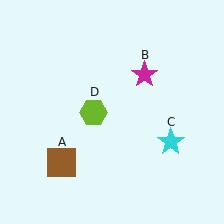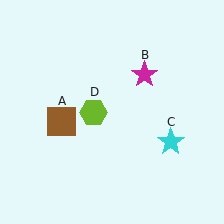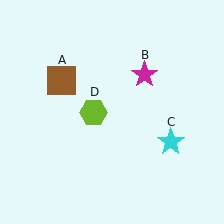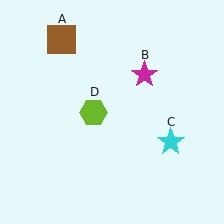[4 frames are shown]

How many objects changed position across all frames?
1 object changed position: brown square (object A).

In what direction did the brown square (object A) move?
The brown square (object A) moved up.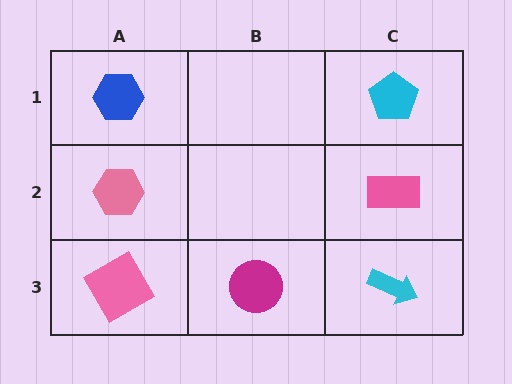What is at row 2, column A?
A pink hexagon.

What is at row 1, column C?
A cyan pentagon.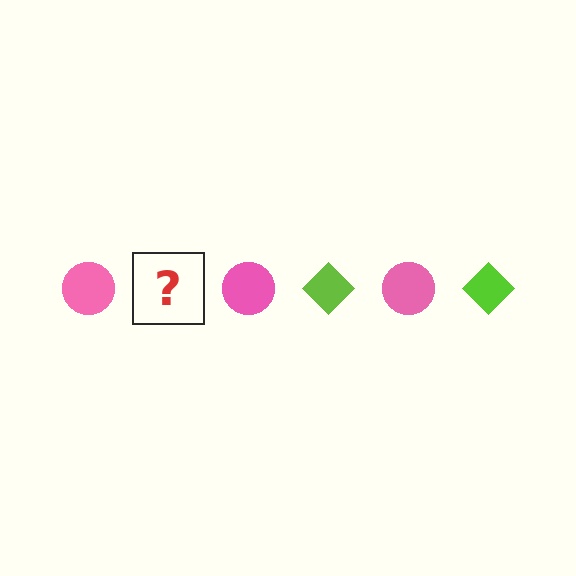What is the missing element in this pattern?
The missing element is a lime diamond.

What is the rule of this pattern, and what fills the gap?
The rule is that the pattern alternates between pink circle and lime diamond. The gap should be filled with a lime diamond.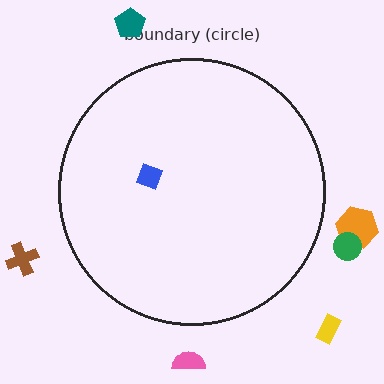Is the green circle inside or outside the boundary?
Outside.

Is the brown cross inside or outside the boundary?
Outside.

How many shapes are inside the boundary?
1 inside, 6 outside.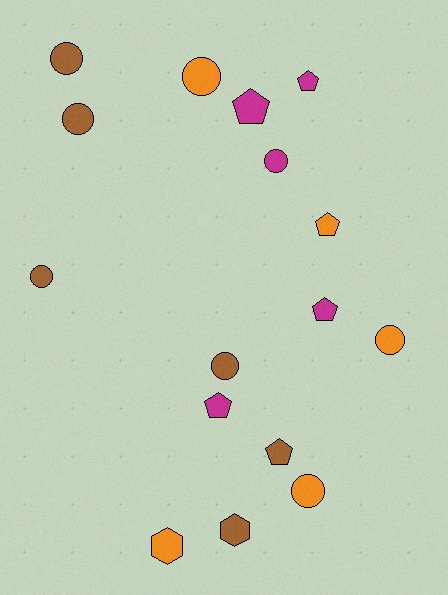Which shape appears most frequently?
Circle, with 8 objects.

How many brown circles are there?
There are 4 brown circles.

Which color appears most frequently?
Brown, with 6 objects.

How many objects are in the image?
There are 16 objects.